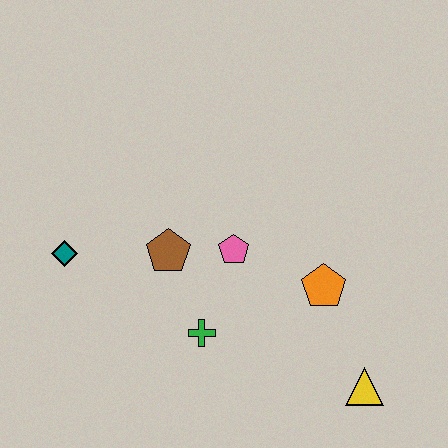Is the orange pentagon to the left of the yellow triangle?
Yes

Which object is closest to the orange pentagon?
The pink pentagon is closest to the orange pentagon.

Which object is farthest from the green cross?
The yellow triangle is farthest from the green cross.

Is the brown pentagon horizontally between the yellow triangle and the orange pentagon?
No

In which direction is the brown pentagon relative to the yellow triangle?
The brown pentagon is to the left of the yellow triangle.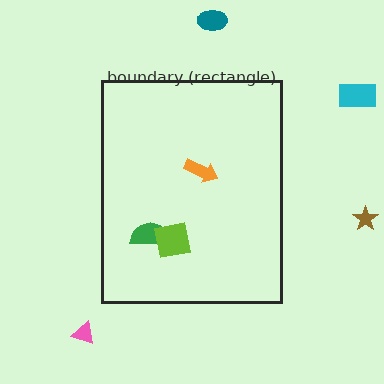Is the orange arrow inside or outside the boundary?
Inside.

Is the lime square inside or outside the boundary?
Inside.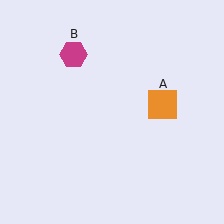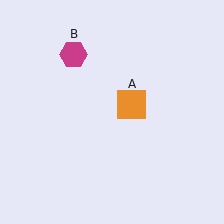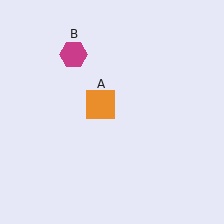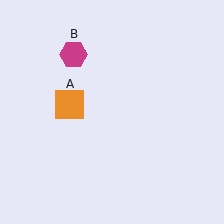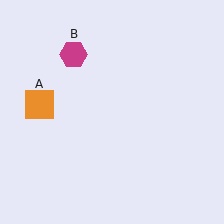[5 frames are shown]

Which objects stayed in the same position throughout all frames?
Magenta hexagon (object B) remained stationary.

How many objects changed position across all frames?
1 object changed position: orange square (object A).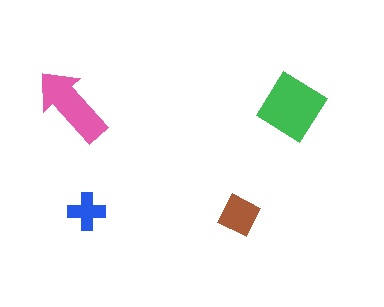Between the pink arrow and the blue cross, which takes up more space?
The pink arrow.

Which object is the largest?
The green diamond.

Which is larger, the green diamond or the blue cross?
The green diamond.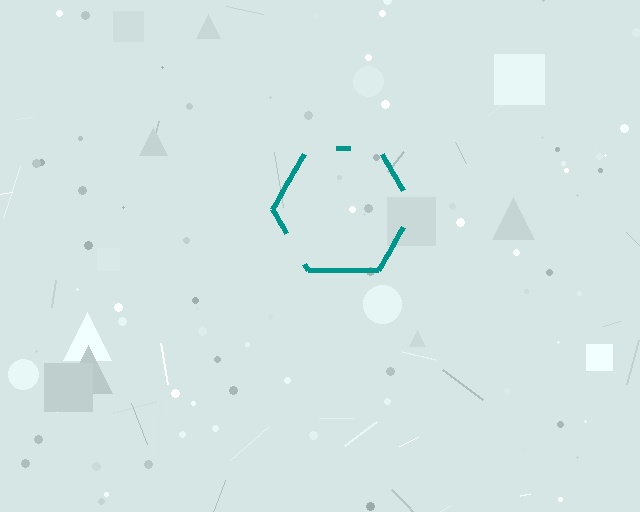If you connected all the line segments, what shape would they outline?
They would outline a hexagon.